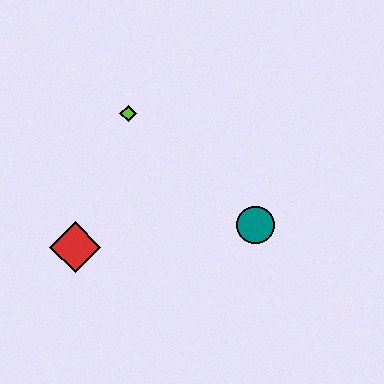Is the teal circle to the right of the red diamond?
Yes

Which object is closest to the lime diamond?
The red diamond is closest to the lime diamond.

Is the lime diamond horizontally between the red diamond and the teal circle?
Yes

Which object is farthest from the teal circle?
The red diamond is farthest from the teal circle.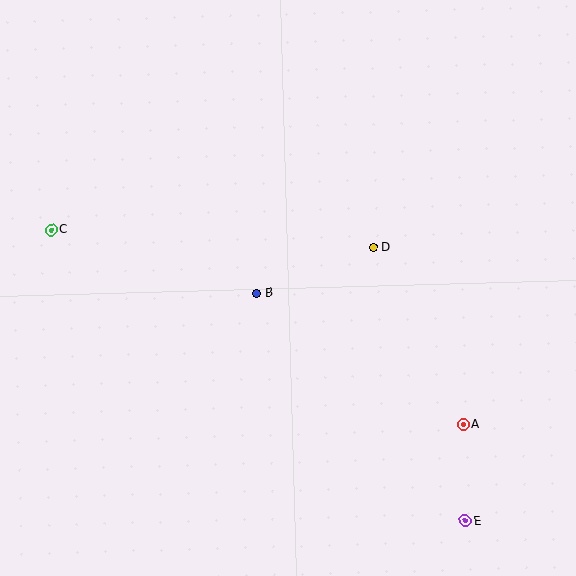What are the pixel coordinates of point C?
Point C is at (51, 230).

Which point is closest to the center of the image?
Point B at (257, 293) is closest to the center.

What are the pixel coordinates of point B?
Point B is at (257, 293).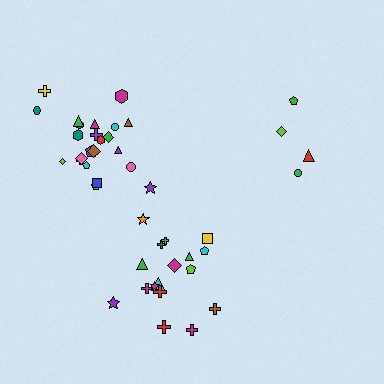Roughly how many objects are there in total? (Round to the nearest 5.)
Roughly 45 objects in total.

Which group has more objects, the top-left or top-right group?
The top-left group.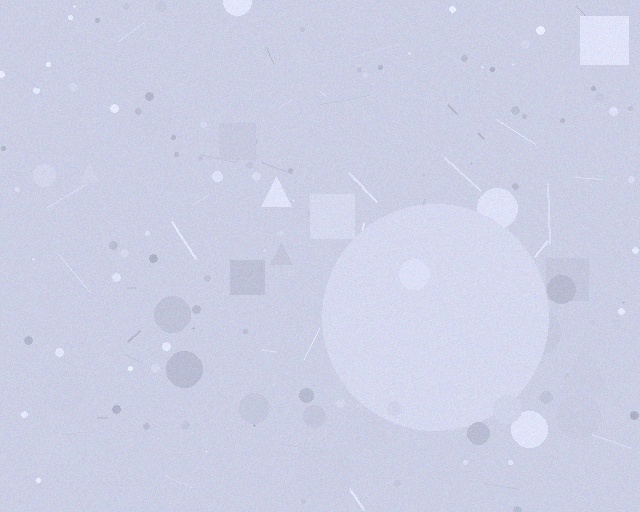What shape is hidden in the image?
A circle is hidden in the image.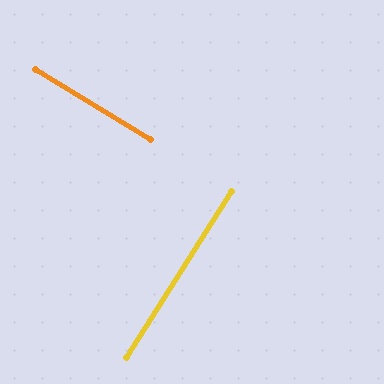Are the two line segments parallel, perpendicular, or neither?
Perpendicular — they meet at approximately 89°.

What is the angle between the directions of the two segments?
Approximately 89 degrees.